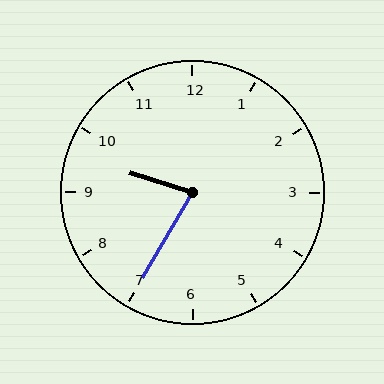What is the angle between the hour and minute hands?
Approximately 78 degrees.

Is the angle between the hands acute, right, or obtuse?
It is acute.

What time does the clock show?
9:35.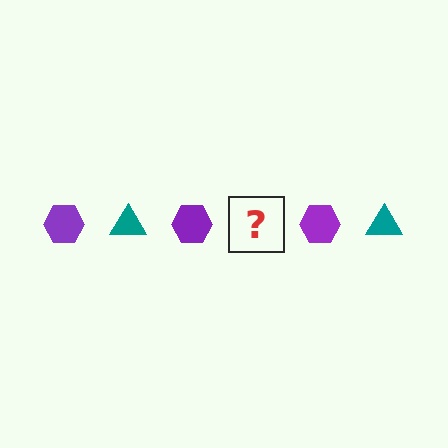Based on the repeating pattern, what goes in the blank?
The blank should be a teal triangle.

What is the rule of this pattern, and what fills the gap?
The rule is that the pattern alternates between purple hexagon and teal triangle. The gap should be filled with a teal triangle.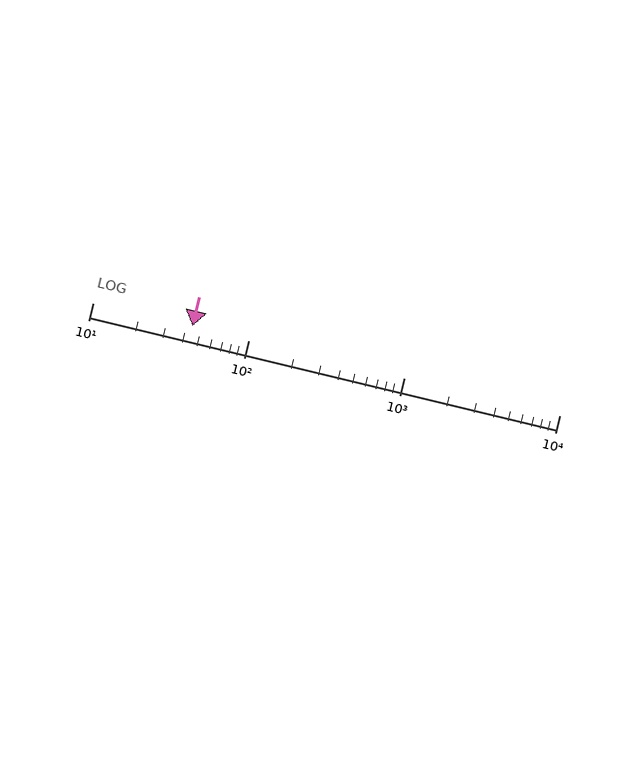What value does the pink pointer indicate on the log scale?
The pointer indicates approximately 44.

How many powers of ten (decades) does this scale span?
The scale spans 3 decades, from 10 to 10000.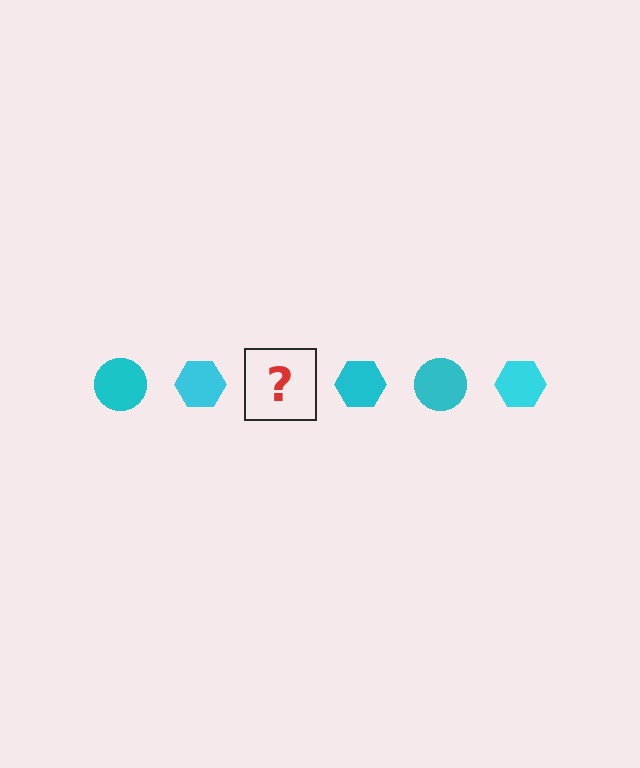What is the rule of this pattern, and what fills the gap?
The rule is that the pattern cycles through circle, hexagon shapes in cyan. The gap should be filled with a cyan circle.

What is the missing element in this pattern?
The missing element is a cyan circle.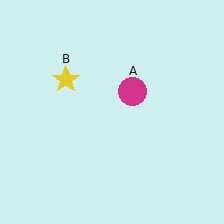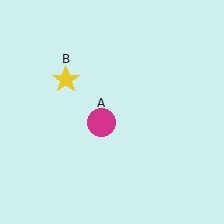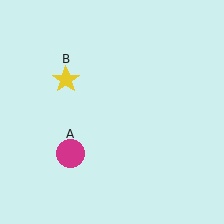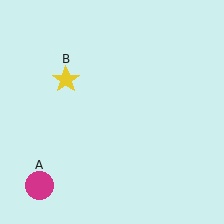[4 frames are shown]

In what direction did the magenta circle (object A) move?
The magenta circle (object A) moved down and to the left.